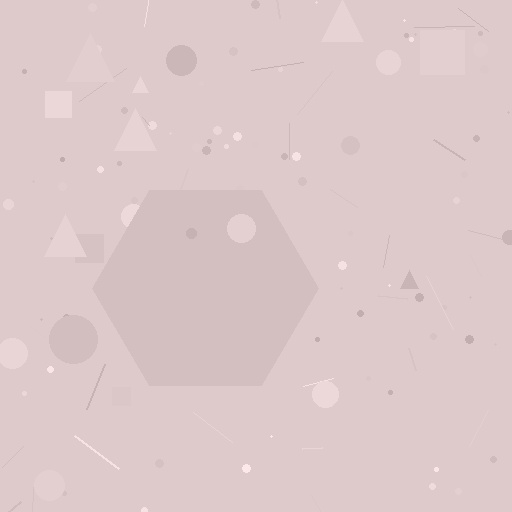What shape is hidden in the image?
A hexagon is hidden in the image.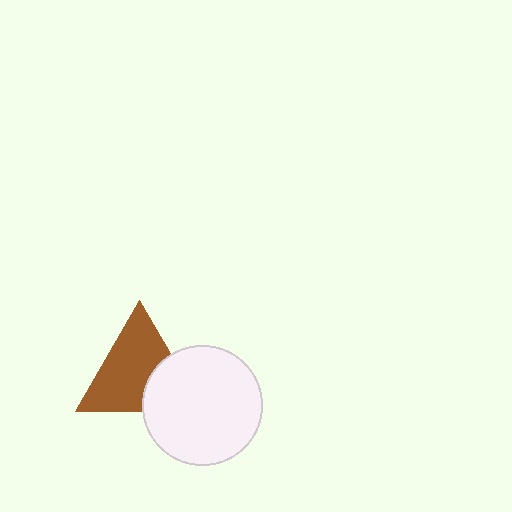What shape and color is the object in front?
The object in front is a white circle.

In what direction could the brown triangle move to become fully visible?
The brown triangle could move toward the upper-left. That would shift it out from behind the white circle entirely.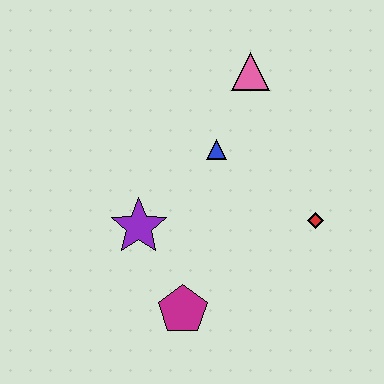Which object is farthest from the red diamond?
The purple star is farthest from the red diamond.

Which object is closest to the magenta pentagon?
The purple star is closest to the magenta pentagon.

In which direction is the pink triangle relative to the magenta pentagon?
The pink triangle is above the magenta pentagon.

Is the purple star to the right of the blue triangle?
No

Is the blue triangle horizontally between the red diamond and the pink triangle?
No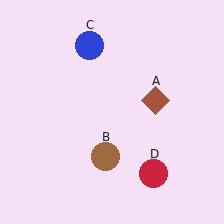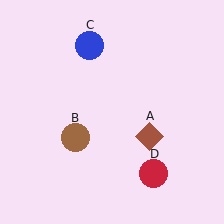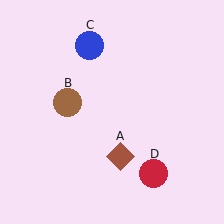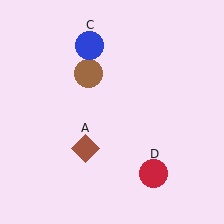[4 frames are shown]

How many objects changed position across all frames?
2 objects changed position: brown diamond (object A), brown circle (object B).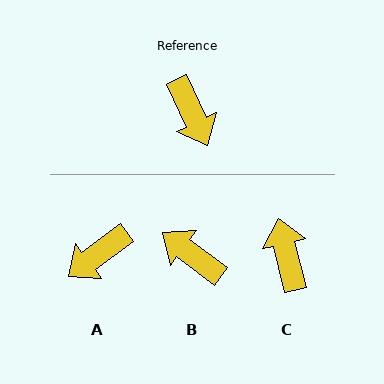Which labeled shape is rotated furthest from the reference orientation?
C, about 168 degrees away.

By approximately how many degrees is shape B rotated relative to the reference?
Approximately 153 degrees clockwise.